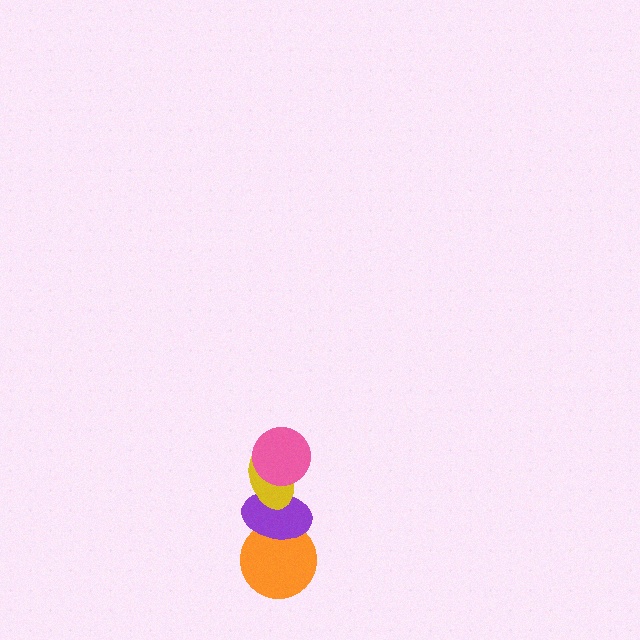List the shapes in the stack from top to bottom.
From top to bottom: the pink circle, the yellow ellipse, the purple ellipse, the orange circle.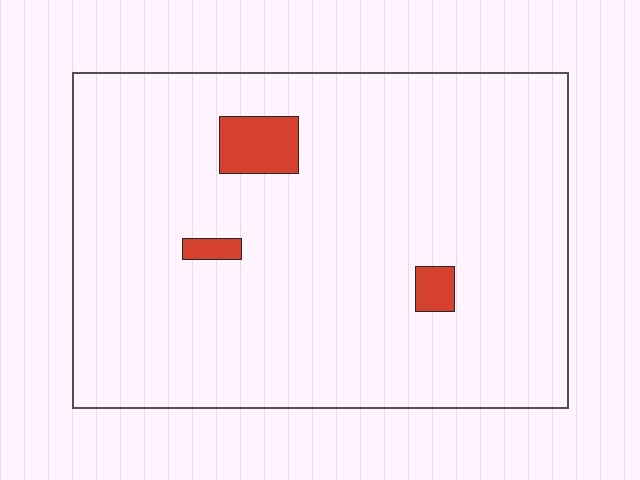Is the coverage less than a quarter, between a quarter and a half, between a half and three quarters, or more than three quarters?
Less than a quarter.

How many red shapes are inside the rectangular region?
3.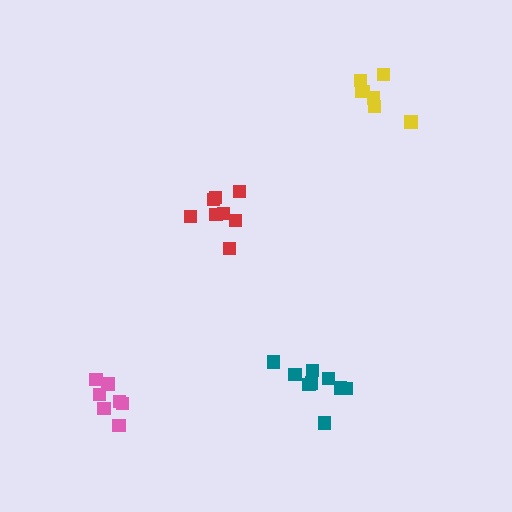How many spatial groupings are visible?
There are 4 spatial groupings.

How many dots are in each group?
Group 1: 7 dots, Group 2: 8 dots, Group 3: 7 dots, Group 4: 9 dots (31 total).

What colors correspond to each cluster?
The clusters are colored: yellow, red, pink, teal.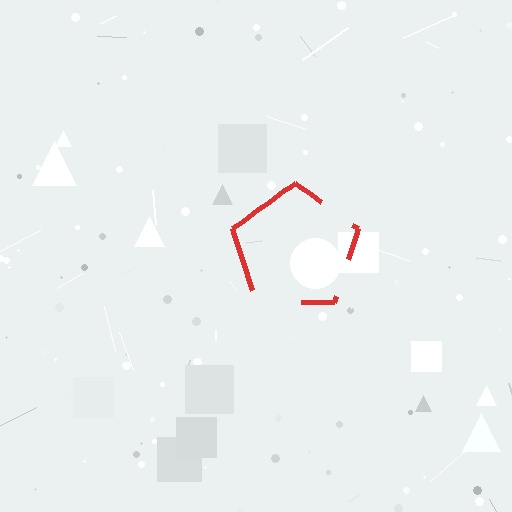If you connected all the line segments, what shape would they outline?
They would outline a pentagon.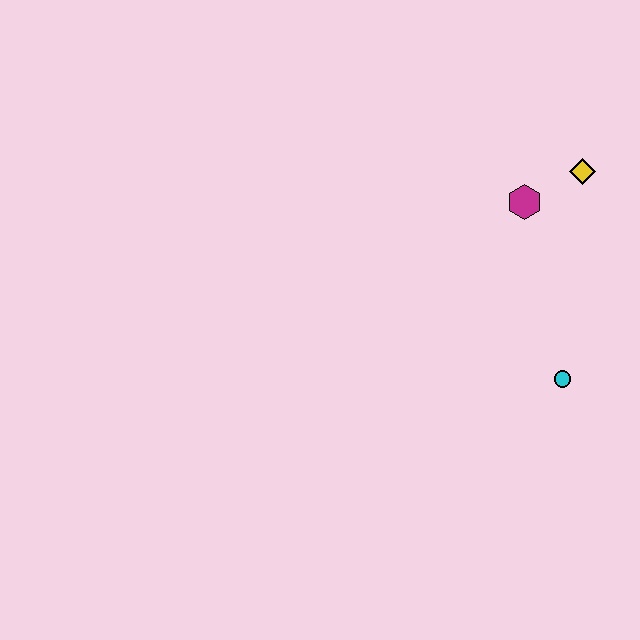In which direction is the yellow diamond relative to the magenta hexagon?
The yellow diamond is to the right of the magenta hexagon.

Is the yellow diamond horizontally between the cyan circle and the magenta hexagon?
No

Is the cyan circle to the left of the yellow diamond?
Yes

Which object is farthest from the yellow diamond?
The cyan circle is farthest from the yellow diamond.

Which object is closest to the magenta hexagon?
The yellow diamond is closest to the magenta hexagon.